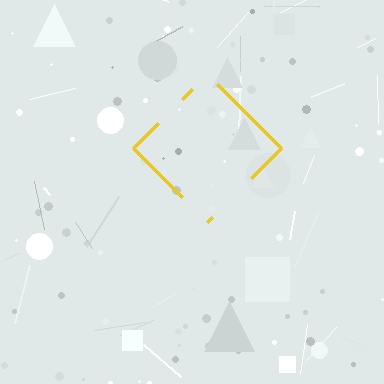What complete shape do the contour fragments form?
The contour fragments form a diamond.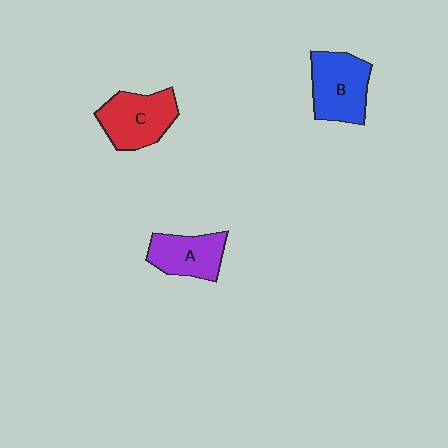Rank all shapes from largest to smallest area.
From largest to smallest: B (blue), C (red), A (purple).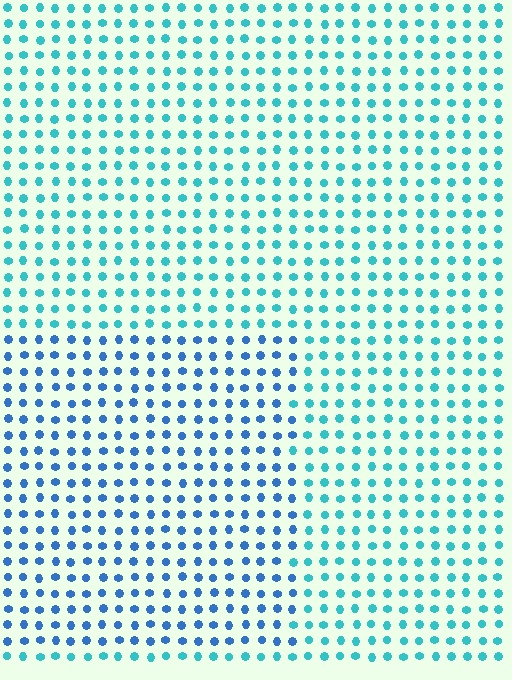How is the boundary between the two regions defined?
The boundary is defined purely by a slight shift in hue (about 33 degrees). Spacing, size, and orientation are identical on both sides.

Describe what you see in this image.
The image is filled with small cyan elements in a uniform arrangement. A rectangle-shaped region is visible where the elements are tinted to a slightly different hue, forming a subtle color boundary.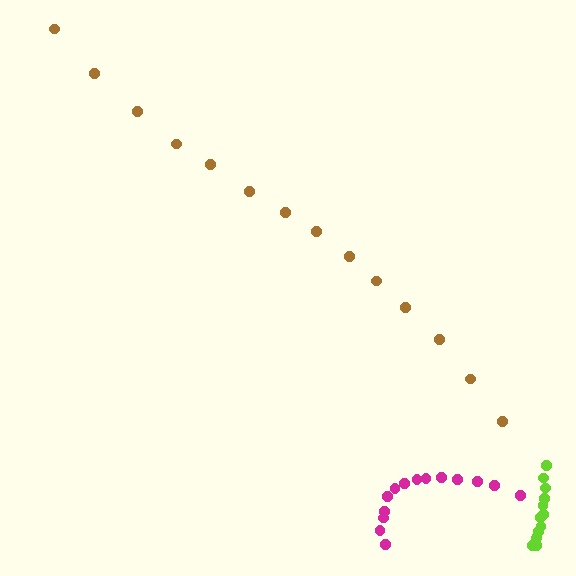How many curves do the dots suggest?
There are 3 distinct paths.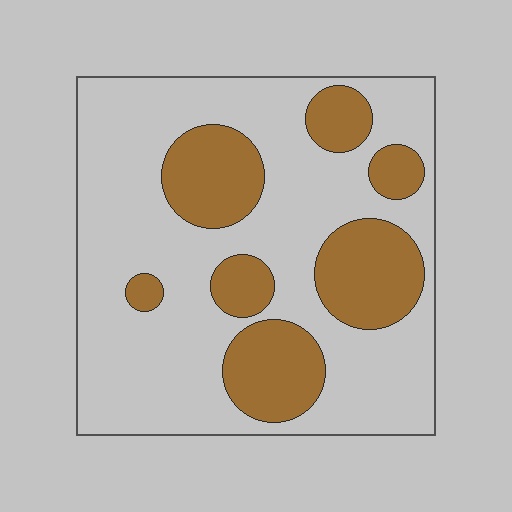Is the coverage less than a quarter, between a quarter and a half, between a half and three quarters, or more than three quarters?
Between a quarter and a half.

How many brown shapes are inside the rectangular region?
7.